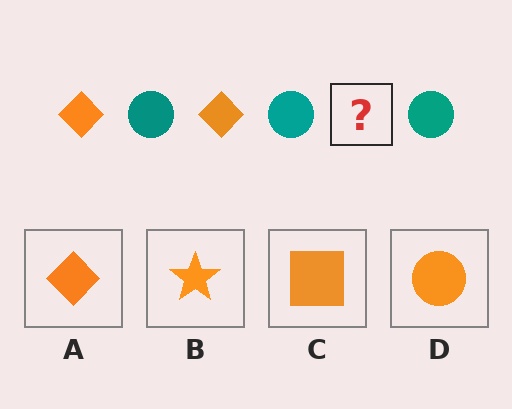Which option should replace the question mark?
Option A.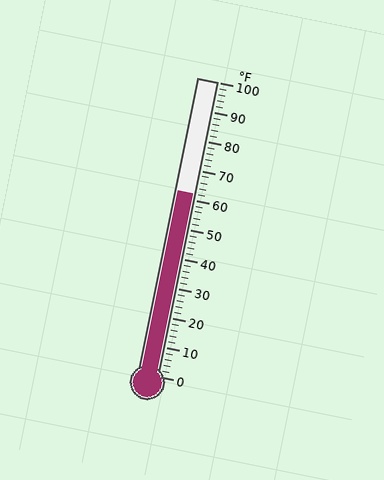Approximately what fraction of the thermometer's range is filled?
The thermometer is filled to approximately 60% of its range.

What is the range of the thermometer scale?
The thermometer scale ranges from 0°F to 100°F.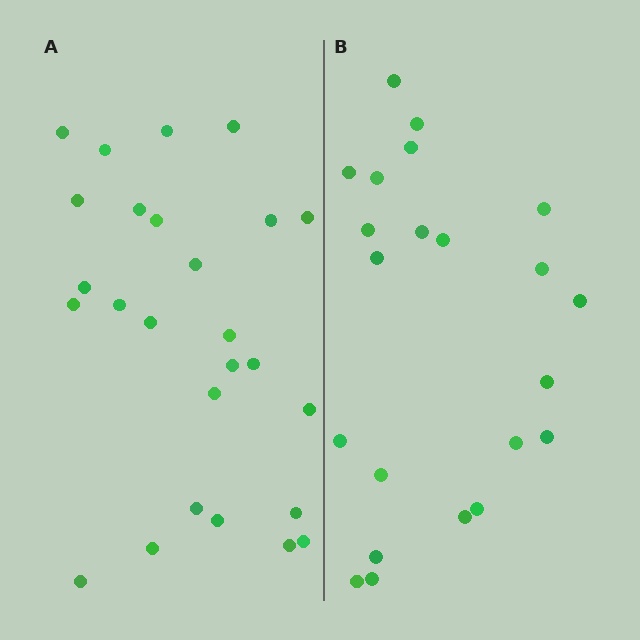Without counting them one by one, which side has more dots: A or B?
Region A (the left region) has more dots.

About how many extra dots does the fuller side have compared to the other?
Region A has about 4 more dots than region B.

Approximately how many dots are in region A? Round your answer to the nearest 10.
About 30 dots. (The exact count is 26, which rounds to 30.)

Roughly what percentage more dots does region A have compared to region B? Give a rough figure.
About 20% more.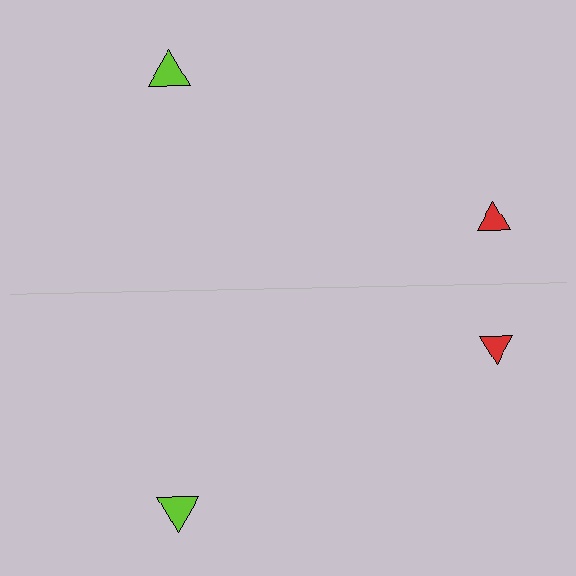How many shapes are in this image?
There are 4 shapes in this image.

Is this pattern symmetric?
Yes, this pattern has bilateral (reflection) symmetry.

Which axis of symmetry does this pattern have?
The pattern has a horizontal axis of symmetry running through the center of the image.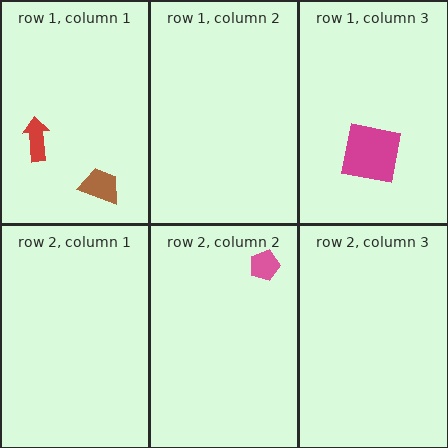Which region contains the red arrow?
The row 1, column 1 region.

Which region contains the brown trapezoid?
The row 1, column 1 region.